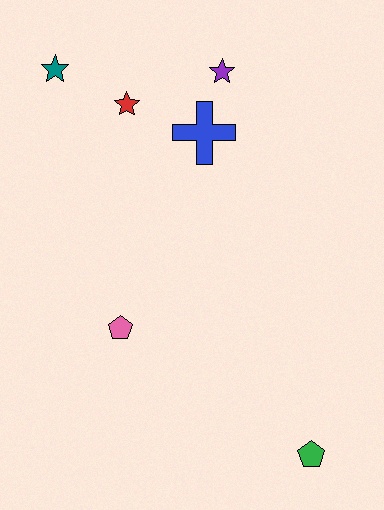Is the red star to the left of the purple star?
Yes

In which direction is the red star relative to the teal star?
The red star is to the right of the teal star.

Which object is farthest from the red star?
The green pentagon is farthest from the red star.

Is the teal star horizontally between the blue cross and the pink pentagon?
No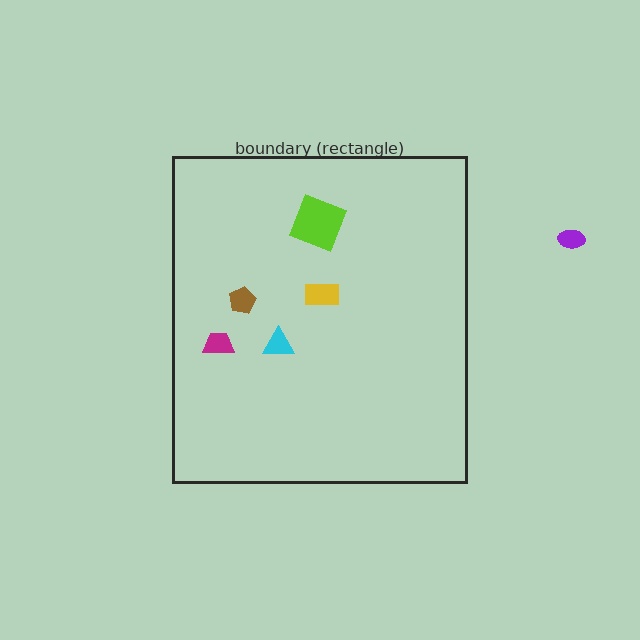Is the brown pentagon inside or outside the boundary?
Inside.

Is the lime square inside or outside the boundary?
Inside.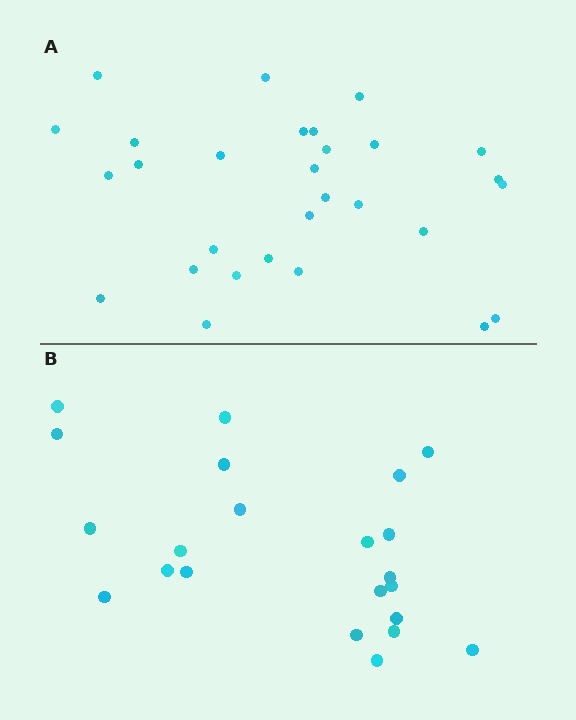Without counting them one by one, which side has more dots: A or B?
Region A (the top region) has more dots.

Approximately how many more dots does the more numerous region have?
Region A has roughly 8 or so more dots than region B.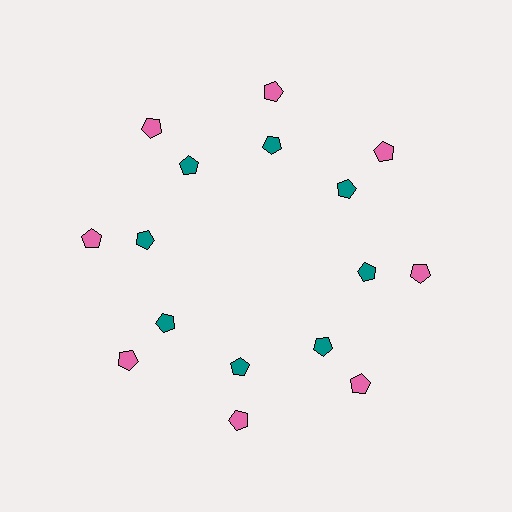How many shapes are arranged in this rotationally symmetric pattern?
There are 16 shapes, arranged in 8 groups of 2.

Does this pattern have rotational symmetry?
Yes, this pattern has 8-fold rotational symmetry. It looks the same after rotating 45 degrees around the center.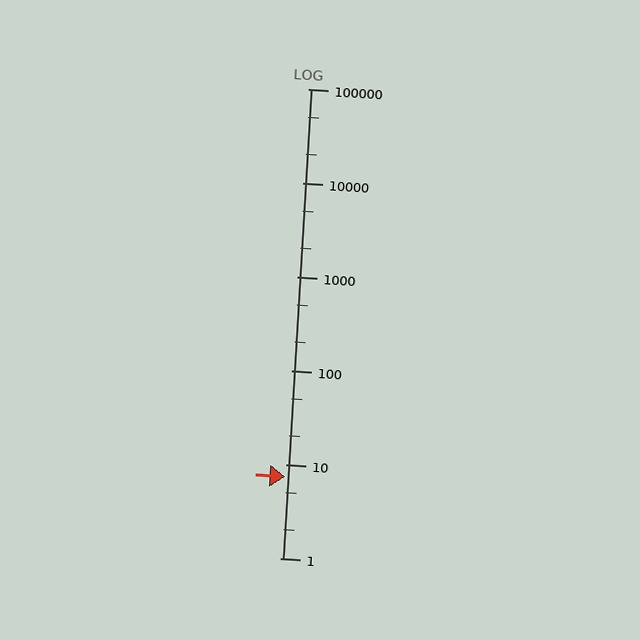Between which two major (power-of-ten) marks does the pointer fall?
The pointer is between 1 and 10.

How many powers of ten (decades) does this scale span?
The scale spans 5 decades, from 1 to 100000.